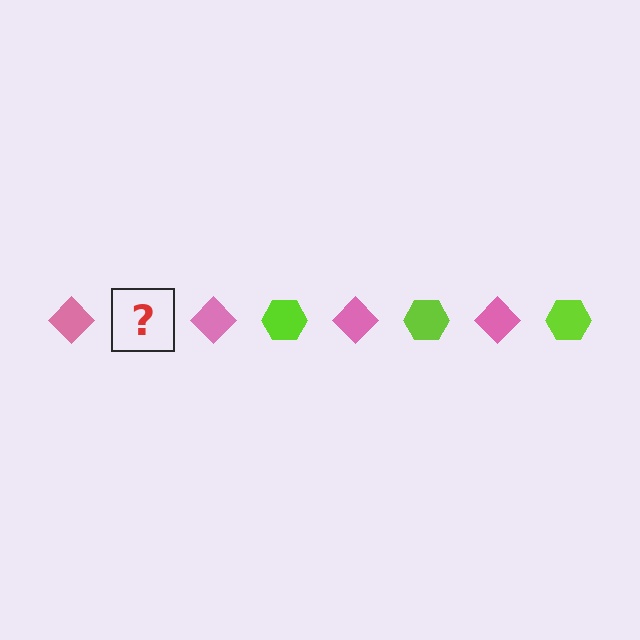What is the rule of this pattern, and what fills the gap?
The rule is that the pattern alternates between pink diamond and lime hexagon. The gap should be filled with a lime hexagon.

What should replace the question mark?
The question mark should be replaced with a lime hexagon.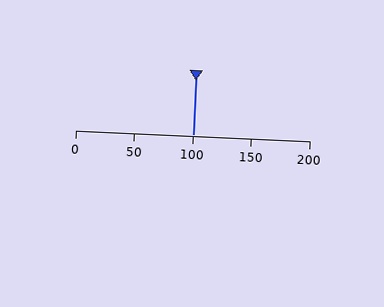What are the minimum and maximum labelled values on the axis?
The axis runs from 0 to 200.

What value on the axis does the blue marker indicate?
The marker indicates approximately 100.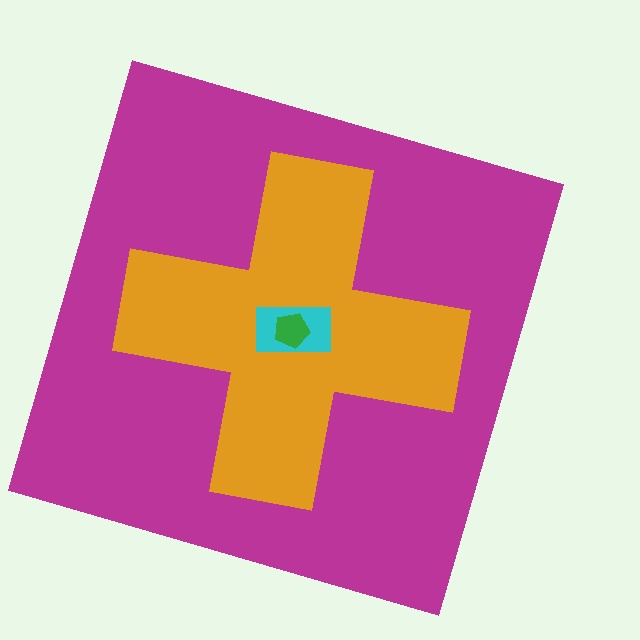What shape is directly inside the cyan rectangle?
The green pentagon.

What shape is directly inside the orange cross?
The cyan rectangle.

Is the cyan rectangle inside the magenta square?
Yes.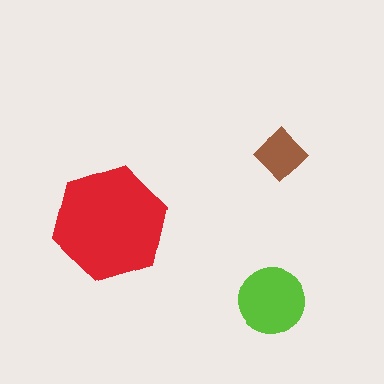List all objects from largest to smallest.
The red hexagon, the lime circle, the brown diamond.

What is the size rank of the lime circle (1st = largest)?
2nd.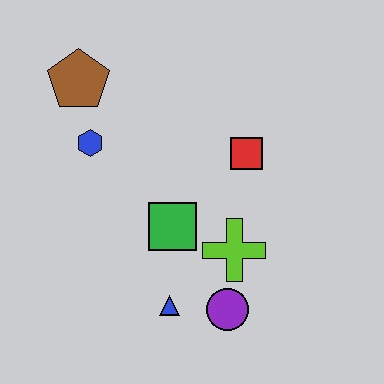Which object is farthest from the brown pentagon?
The purple circle is farthest from the brown pentagon.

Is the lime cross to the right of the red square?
No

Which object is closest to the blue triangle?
The purple circle is closest to the blue triangle.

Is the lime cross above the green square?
No